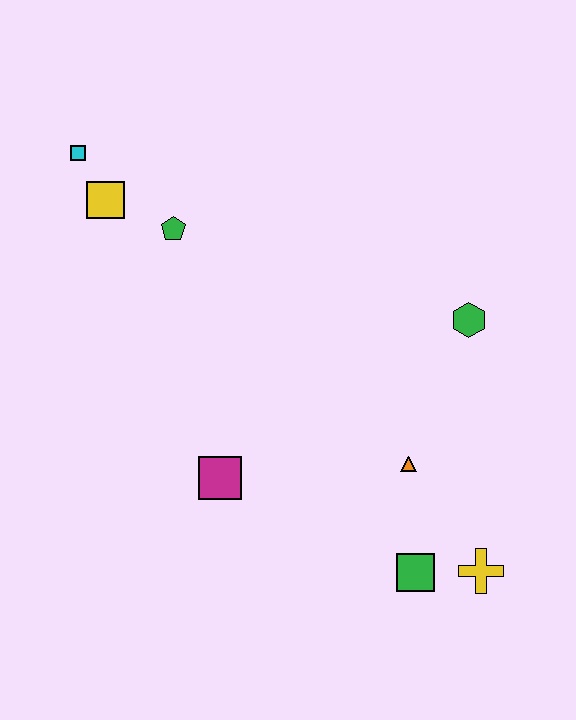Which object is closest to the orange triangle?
The green square is closest to the orange triangle.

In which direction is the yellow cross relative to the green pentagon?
The yellow cross is below the green pentagon.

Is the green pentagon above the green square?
Yes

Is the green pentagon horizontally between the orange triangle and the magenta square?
No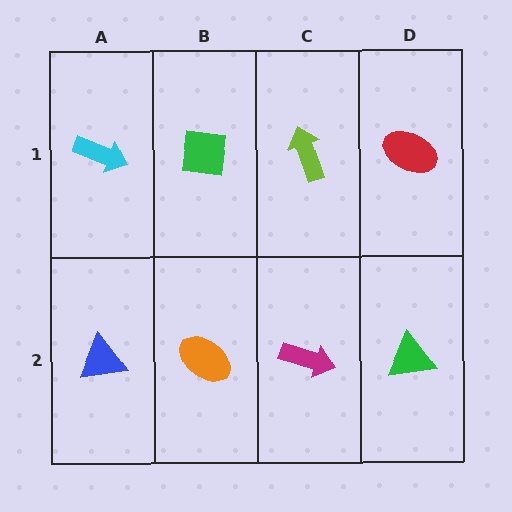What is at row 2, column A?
A blue triangle.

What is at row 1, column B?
A green square.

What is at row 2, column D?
A green triangle.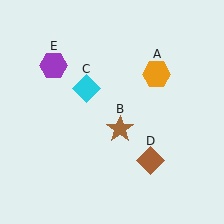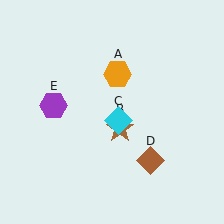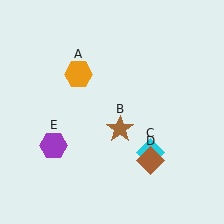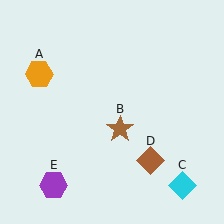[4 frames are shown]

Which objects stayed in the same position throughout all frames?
Brown star (object B) and brown diamond (object D) remained stationary.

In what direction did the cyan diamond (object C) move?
The cyan diamond (object C) moved down and to the right.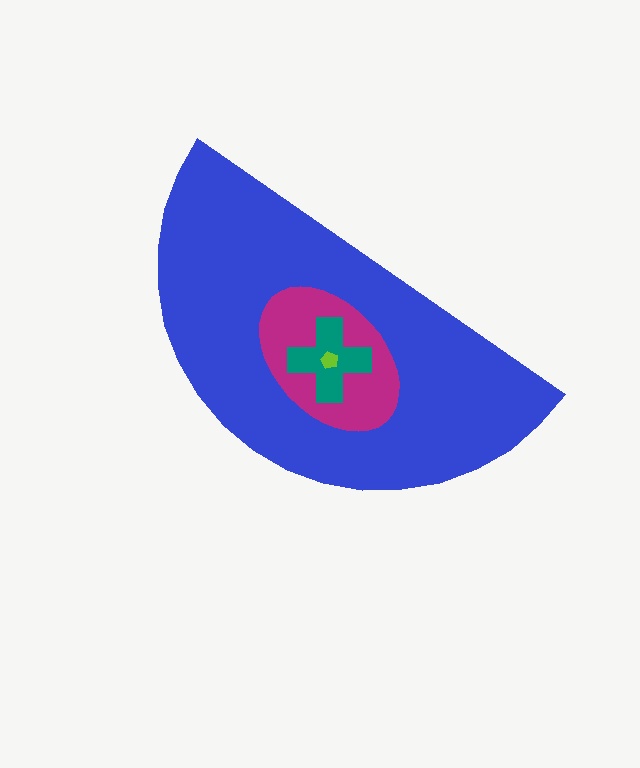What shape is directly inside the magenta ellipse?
The teal cross.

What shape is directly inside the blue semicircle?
The magenta ellipse.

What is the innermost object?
The lime pentagon.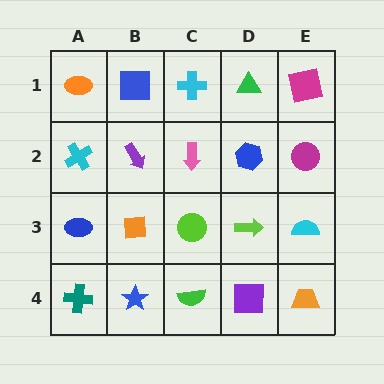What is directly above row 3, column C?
A pink arrow.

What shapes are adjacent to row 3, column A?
A cyan cross (row 2, column A), a teal cross (row 4, column A), an orange square (row 3, column B).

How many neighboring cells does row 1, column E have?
2.